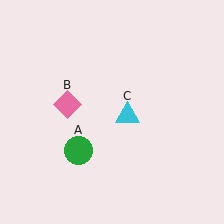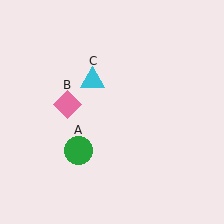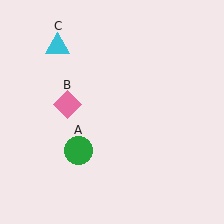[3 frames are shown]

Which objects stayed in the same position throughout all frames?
Green circle (object A) and pink diamond (object B) remained stationary.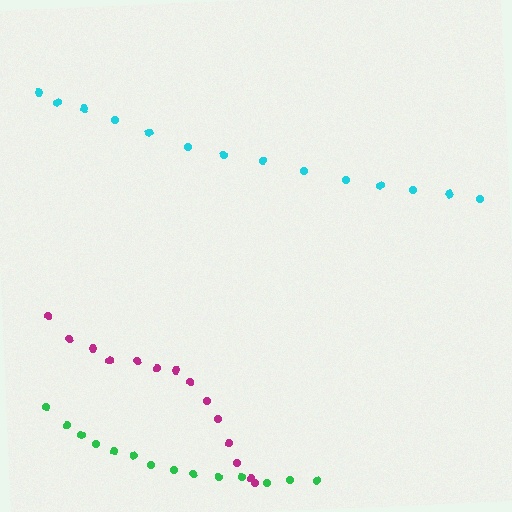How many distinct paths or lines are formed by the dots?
There are 3 distinct paths.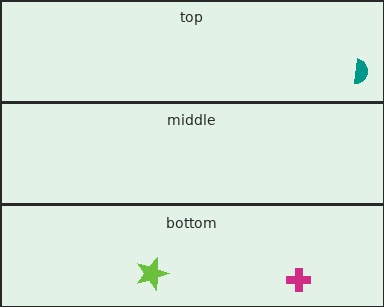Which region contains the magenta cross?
The bottom region.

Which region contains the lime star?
The bottom region.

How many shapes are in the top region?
1.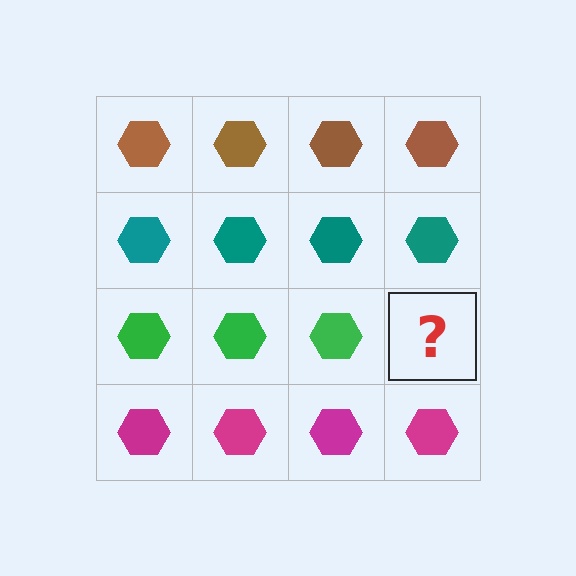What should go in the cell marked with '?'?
The missing cell should contain a green hexagon.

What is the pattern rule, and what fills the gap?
The rule is that each row has a consistent color. The gap should be filled with a green hexagon.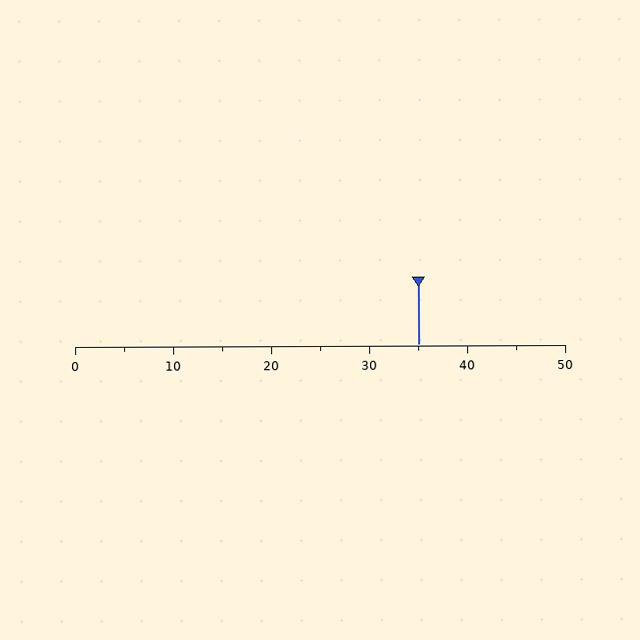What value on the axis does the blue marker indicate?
The marker indicates approximately 35.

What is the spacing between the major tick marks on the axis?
The major ticks are spaced 10 apart.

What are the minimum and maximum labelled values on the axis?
The axis runs from 0 to 50.